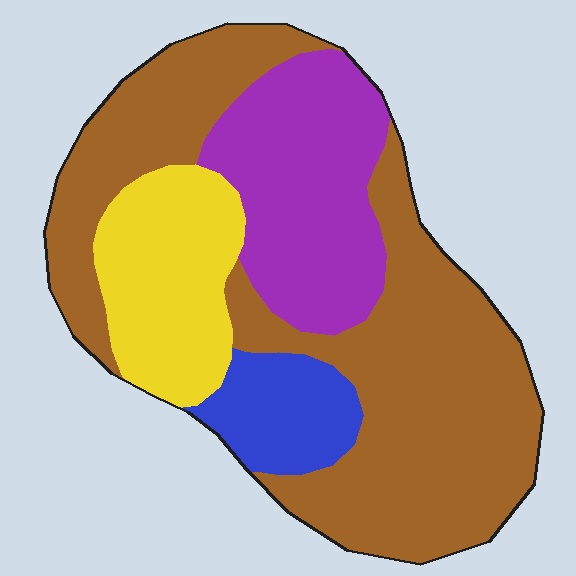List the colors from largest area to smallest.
From largest to smallest: brown, purple, yellow, blue.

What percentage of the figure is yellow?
Yellow covers roughly 15% of the figure.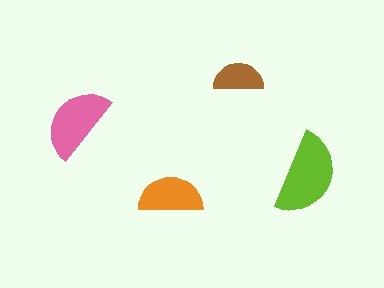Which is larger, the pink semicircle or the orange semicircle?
The pink one.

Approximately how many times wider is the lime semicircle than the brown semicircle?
About 1.5 times wider.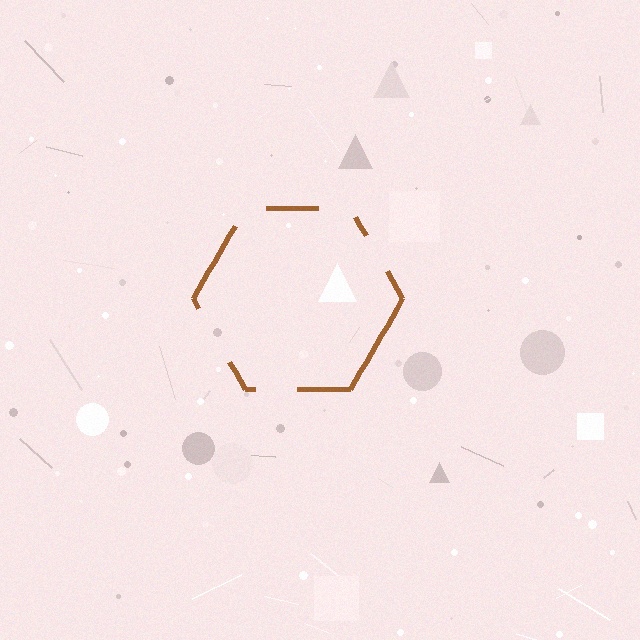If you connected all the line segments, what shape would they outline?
They would outline a hexagon.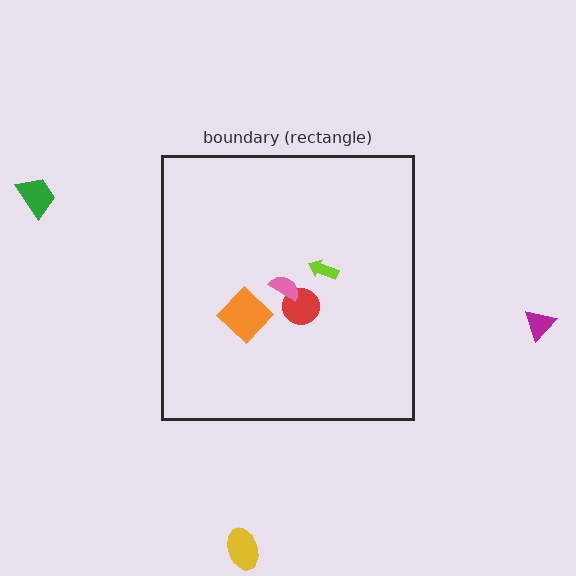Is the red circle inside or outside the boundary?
Inside.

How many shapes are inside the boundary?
4 inside, 3 outside.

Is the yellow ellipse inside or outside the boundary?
Outside.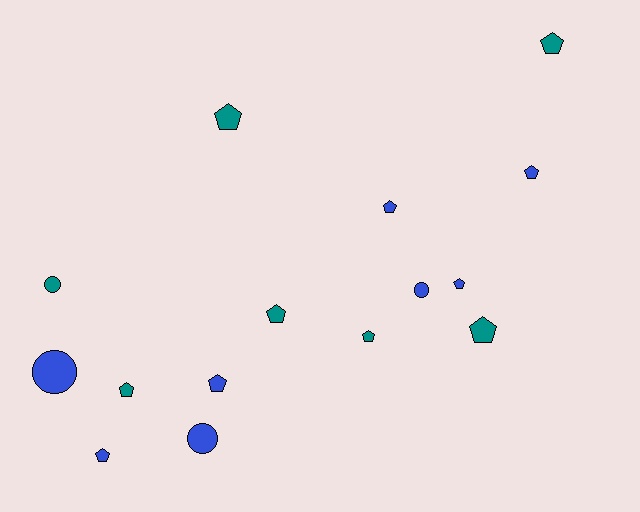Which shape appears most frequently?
Pentagon, with 11 objects.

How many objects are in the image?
There are 15 objects.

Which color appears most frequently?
Blue, with 8 objects.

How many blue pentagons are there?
There are 5 blue pentagons.